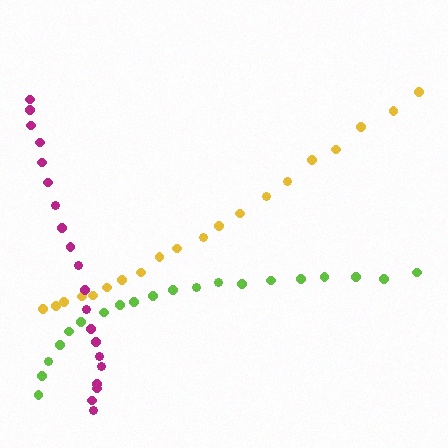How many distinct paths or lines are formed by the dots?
There are 3 distinct paths.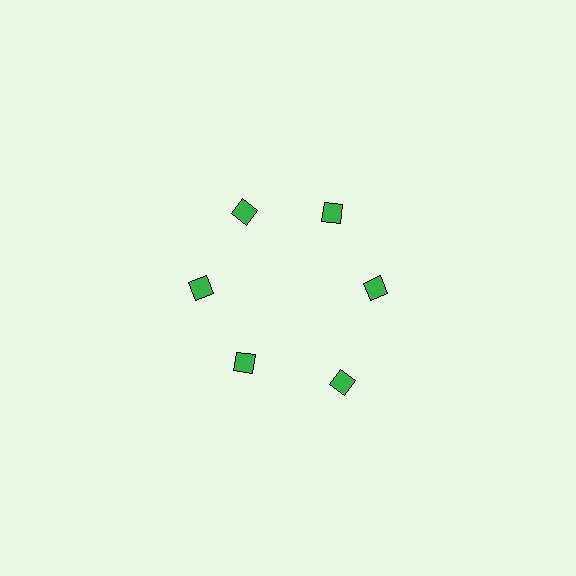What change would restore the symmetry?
The symmetry would be restored by moving it inward, back onto the ring so that all 6 squares sit at equal angles and equal distance from the center.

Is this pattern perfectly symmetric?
No. The 6 green squares are arranged in a ring, but one element near the 5 o'clock position is pushed outward from the center, breaking the 6-fold rotational symmetry.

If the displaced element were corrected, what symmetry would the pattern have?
It would have 6-fold rotational symmetry — the pattern would map onto itself every 60 degrees.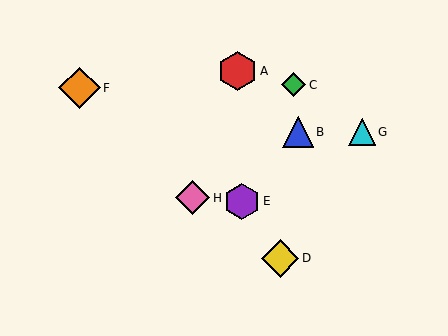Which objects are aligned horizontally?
Objects B, G are aligned horizontally.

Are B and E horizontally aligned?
No, B is at y≈132 and E is at y≈201.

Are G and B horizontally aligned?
Yes, both are at y≈132.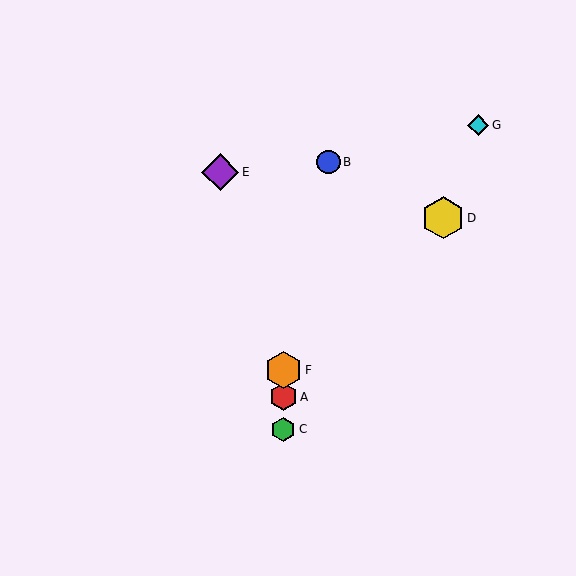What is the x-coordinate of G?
Object G is at x≈478.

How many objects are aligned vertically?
3 objects (A, C, F) are aligned vertically.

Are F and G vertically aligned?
No, F is at x≈283 and G is at x≈478.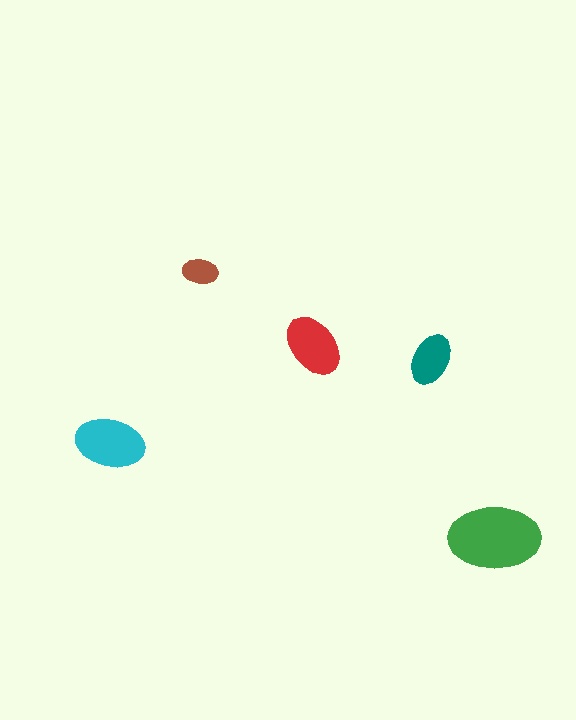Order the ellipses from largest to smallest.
the green one, the cyan one, the red one, the teal one, the brown one.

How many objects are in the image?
There are 5 objects in the image.